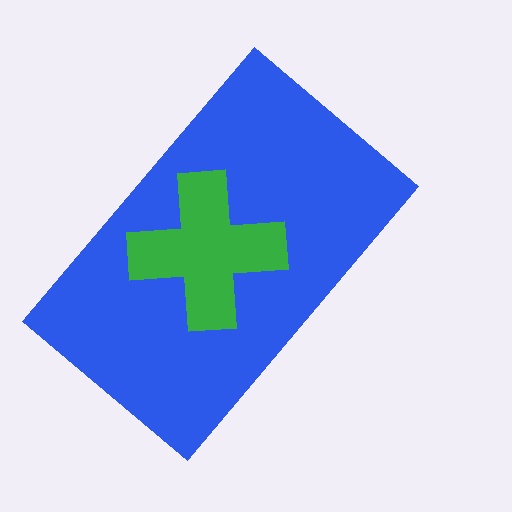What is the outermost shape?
The blue rectangle.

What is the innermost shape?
The green cross.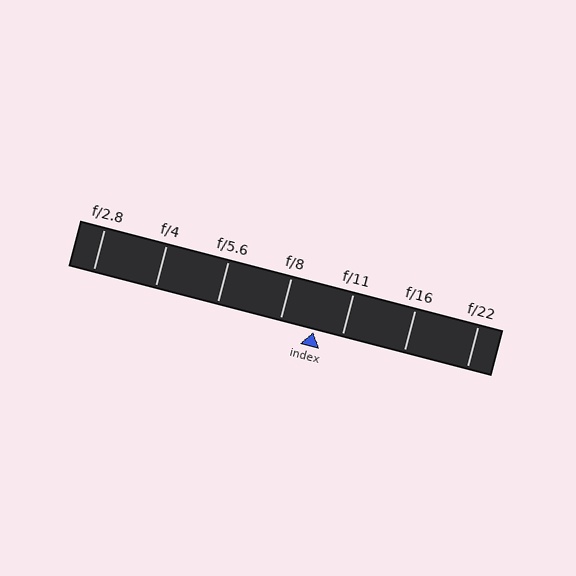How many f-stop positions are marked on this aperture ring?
There are 7 f-stop positions marked.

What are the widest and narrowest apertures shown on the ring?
The widest aperture shown is f/2.8 and the narrowest is f/22.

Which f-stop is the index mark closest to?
The index mark is closest to f/11.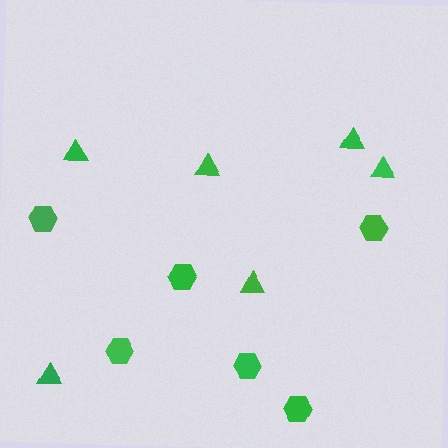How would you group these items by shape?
There are 2 groups: one group of triangles (6) and one group of hexagons (6).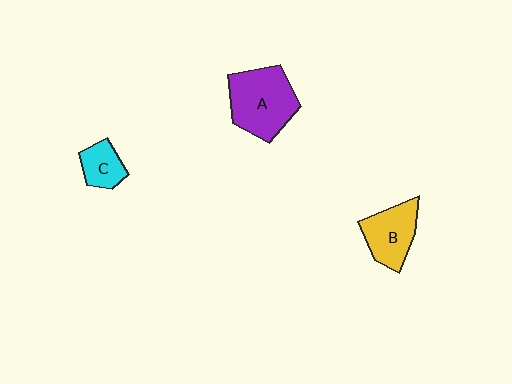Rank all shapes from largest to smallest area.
From largest to smallest: A (purple), B (yellow), C (cyan).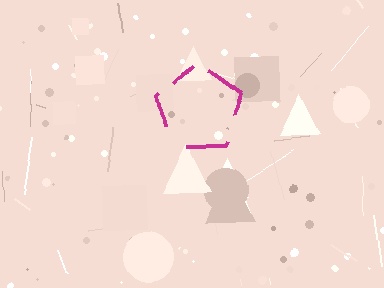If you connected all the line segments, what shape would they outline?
They would outline a pentagon.